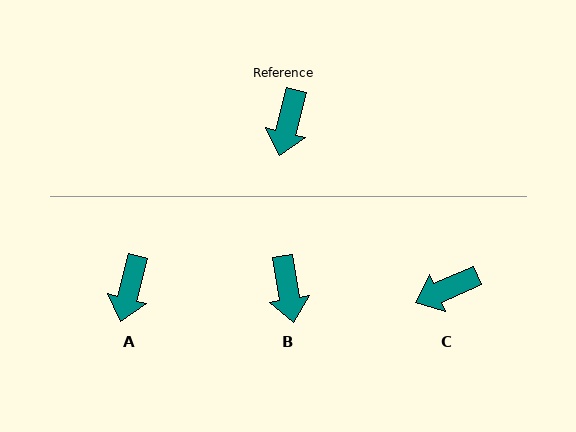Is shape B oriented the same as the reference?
No, it is off by about 24 degrees.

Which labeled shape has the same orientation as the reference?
A.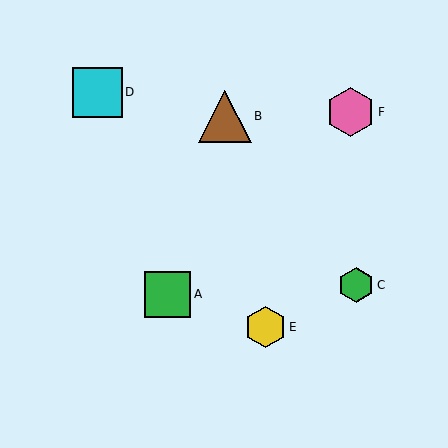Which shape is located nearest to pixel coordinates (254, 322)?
The yellow hexagon (labeled E) at (265, 327) is nearest to that location.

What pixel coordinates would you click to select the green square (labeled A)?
Click at (168, 294) to select the green square A.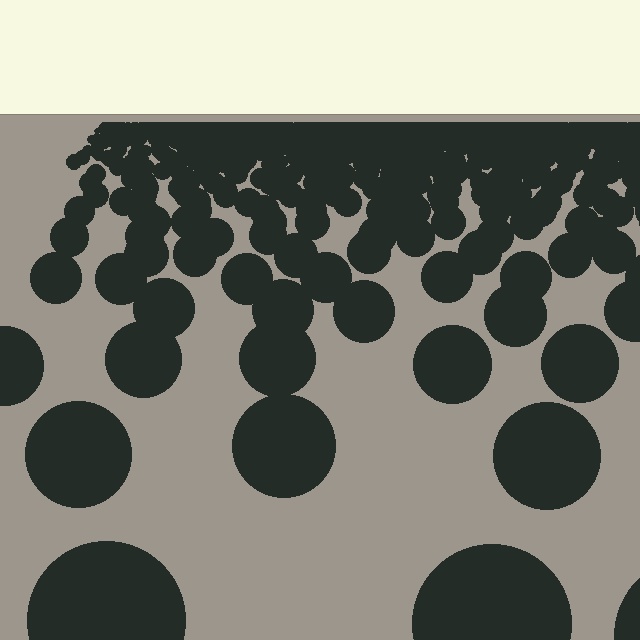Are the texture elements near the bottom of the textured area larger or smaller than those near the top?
Larger. Near the bottom, elements are closer to the viewer and appear at a bigger on-screen size.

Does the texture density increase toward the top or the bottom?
Density increases toward the top.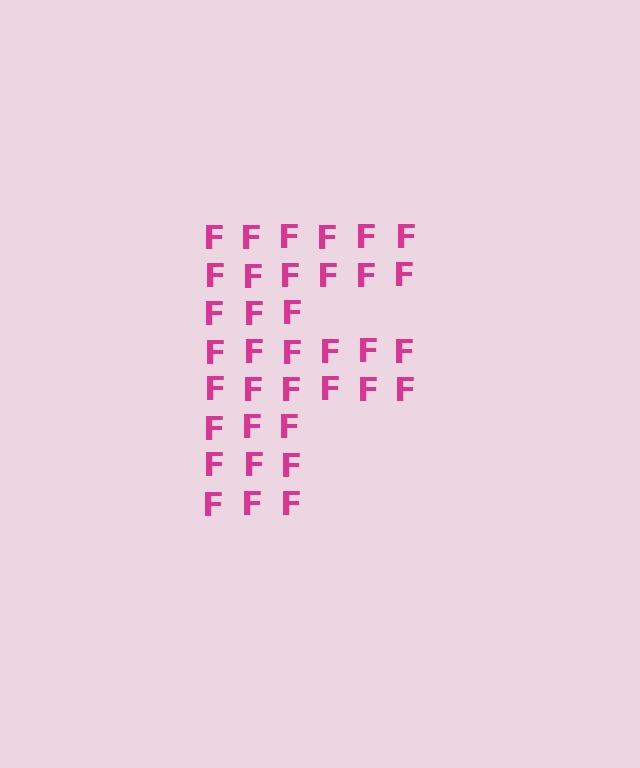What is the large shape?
The large shape is the letter F.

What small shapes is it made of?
It is made of small letter F's.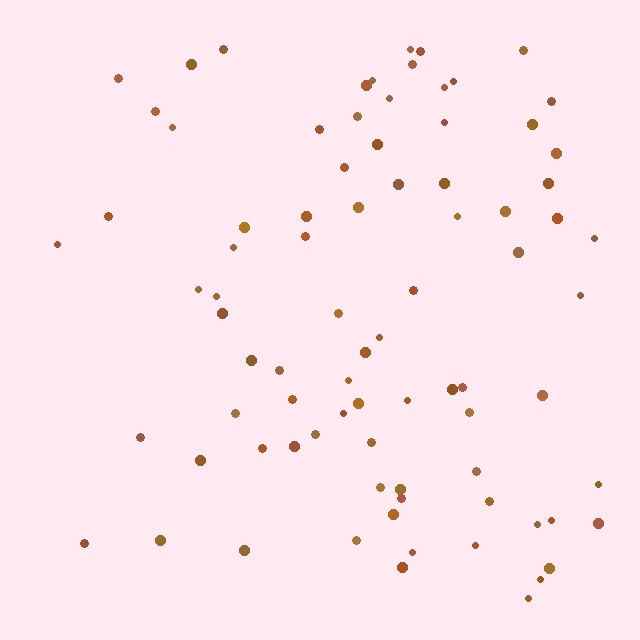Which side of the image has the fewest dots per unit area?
The left.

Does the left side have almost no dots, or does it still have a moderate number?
Still a moderate number, just noticeably fewer than the right.